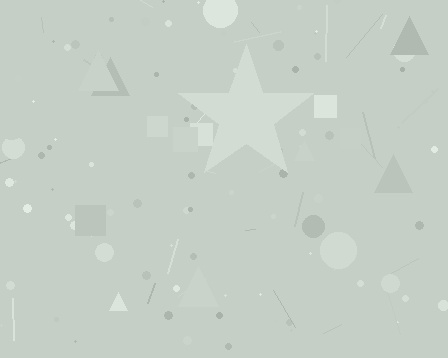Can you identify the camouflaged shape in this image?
The camouflaged shape is a star.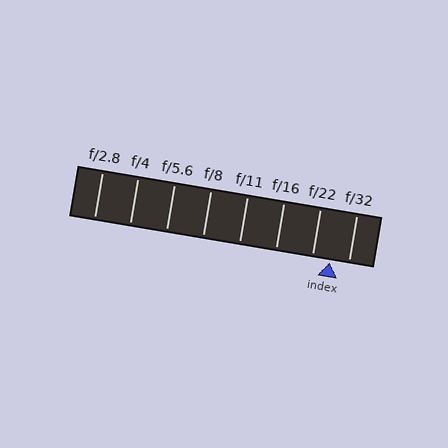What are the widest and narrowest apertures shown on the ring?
The widest aperture shown is f/2.8 and the narrowest is f/32.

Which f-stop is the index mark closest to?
The index mark is closest to f/22.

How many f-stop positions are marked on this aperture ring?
There are 8 f-stop positions marked.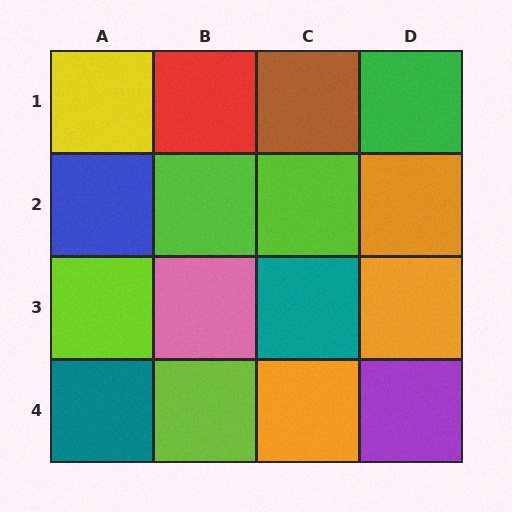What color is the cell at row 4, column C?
Orange.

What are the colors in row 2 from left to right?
Blue, lime, lime, orange.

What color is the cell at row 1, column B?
Red.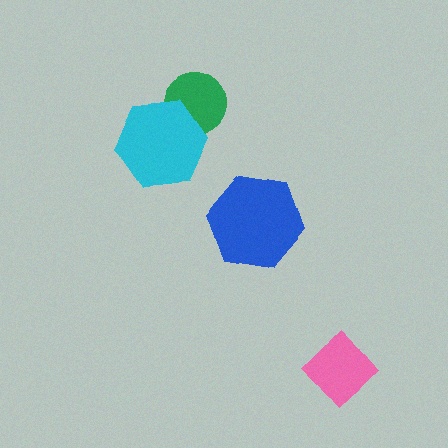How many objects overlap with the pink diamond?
0 objects overlap with the pink diamond.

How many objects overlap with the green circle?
1 object overlaps with the green circle.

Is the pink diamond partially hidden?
No, no other shape covers it.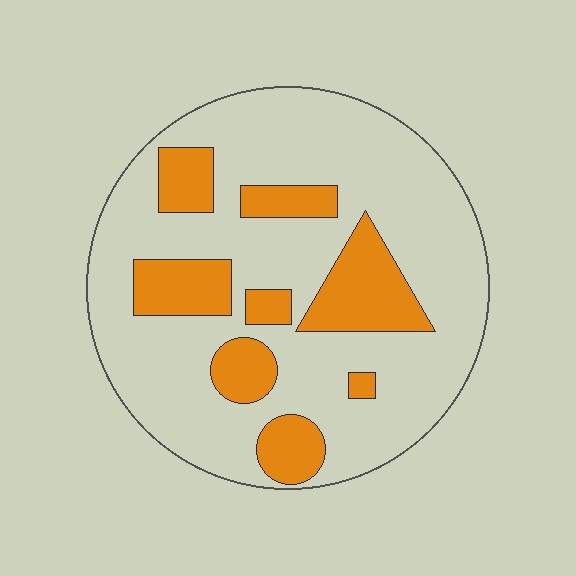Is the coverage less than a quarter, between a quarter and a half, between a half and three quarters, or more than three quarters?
Less than a quarter.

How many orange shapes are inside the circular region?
8.